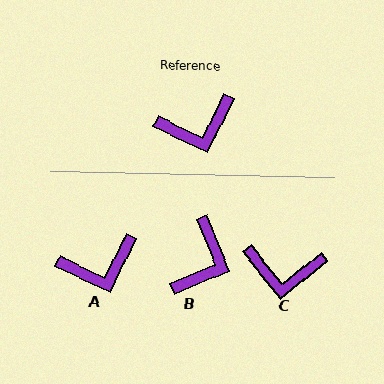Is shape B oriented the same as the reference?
No, it is off by about 48 degrees.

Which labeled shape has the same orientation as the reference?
A.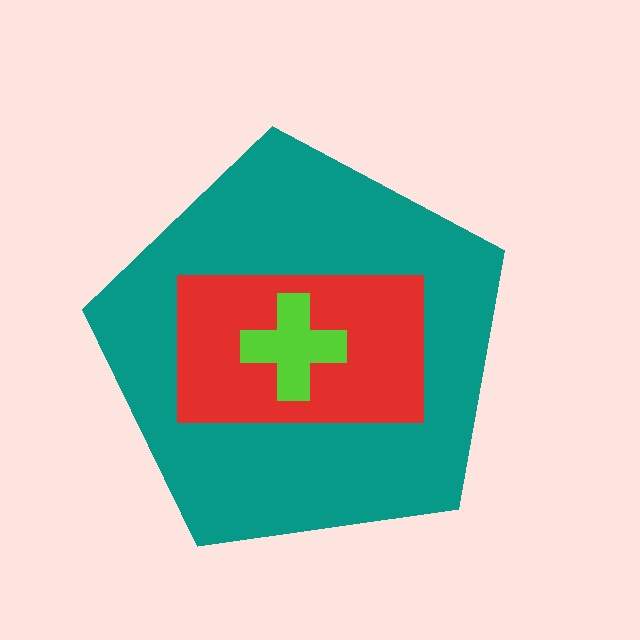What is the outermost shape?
The teal pentagon.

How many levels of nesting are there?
3.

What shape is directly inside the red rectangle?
The lime cross.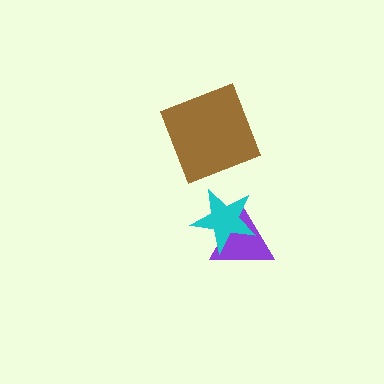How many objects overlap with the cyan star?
1 object overlaps with the cyan star.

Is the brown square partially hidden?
No, no other shape covers it.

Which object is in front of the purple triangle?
The cyan star is in front of the purple triangle.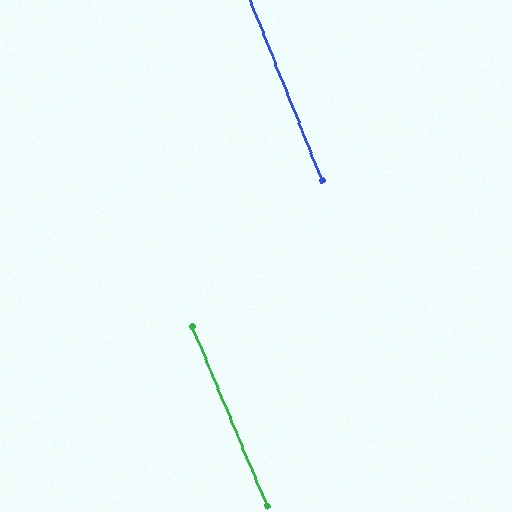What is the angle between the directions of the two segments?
Approximately 1 degree.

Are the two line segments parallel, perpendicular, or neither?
Parallel — their directions differ by only 1.1°.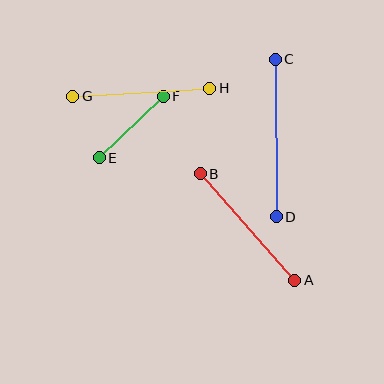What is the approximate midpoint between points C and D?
The midpoint is at approximately (276, 138) pixels.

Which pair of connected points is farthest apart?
Points C and D are farthest apart.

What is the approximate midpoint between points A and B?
The midpoint is at approximately (248, 227) pixels.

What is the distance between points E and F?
The distance is approximately 89 pixels.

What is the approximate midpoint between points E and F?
The midpoint is at approximately (131, 127) pixels.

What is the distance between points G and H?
The distance is approximately 137 pixels.